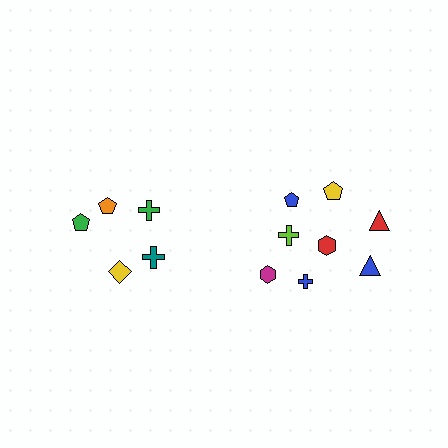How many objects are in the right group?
There are 8 objects.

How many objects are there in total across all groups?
There are 13 objects.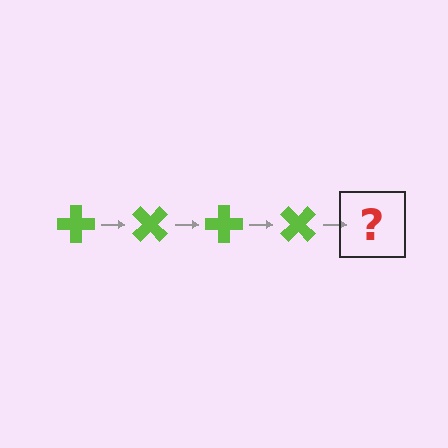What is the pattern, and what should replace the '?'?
The pattern is that the cross rotates 45 degrees each step. The '?' should be a lime cross rotated 180 degrees.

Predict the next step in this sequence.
The next step is a lime cross rotated 180 degrees.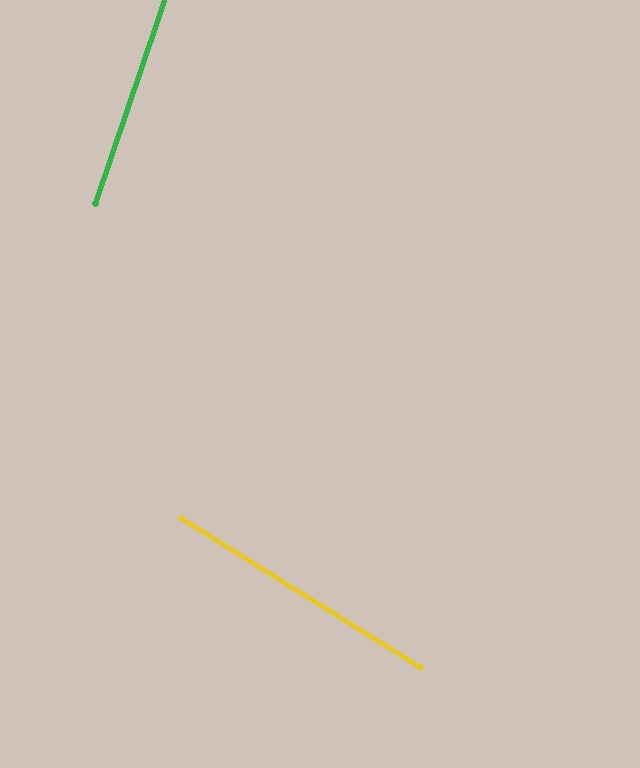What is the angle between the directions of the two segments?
Approximately 77 degrees.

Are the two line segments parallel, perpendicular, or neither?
Neither parallel nor perpendicular — they differ by about 77°.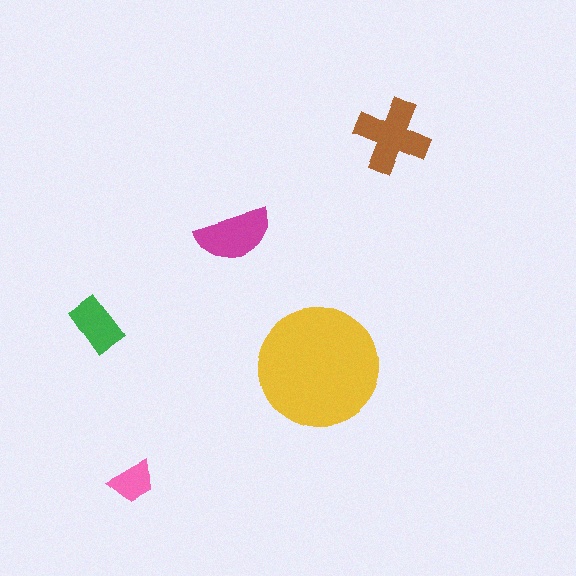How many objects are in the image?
There are 5 objects in the image.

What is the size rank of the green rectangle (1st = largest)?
4th.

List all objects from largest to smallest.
The yellow circle, the brown cross, the magenta semicircle, the green rectangle, the pink trapezoid.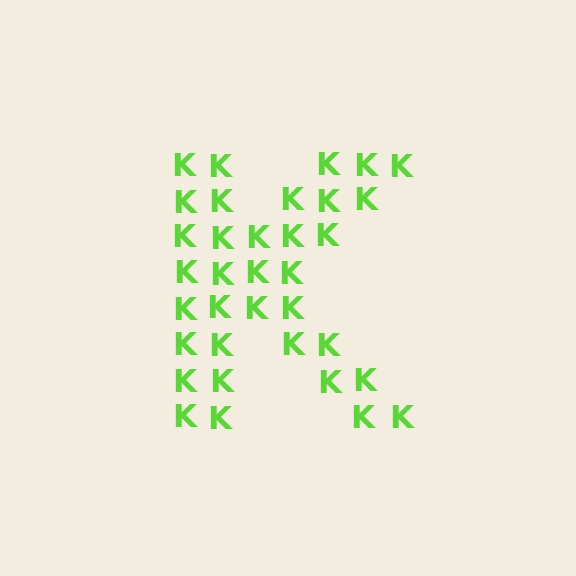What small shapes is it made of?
It is made of small letter K's.